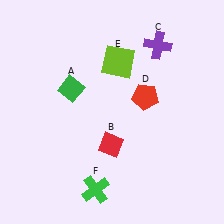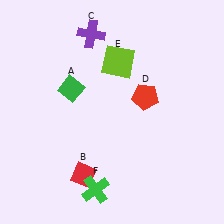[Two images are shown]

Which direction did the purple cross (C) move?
The purple cross (C) moved left.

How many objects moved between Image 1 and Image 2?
2 objects moved between the two images.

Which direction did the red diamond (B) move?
The red diamond (B) moved down.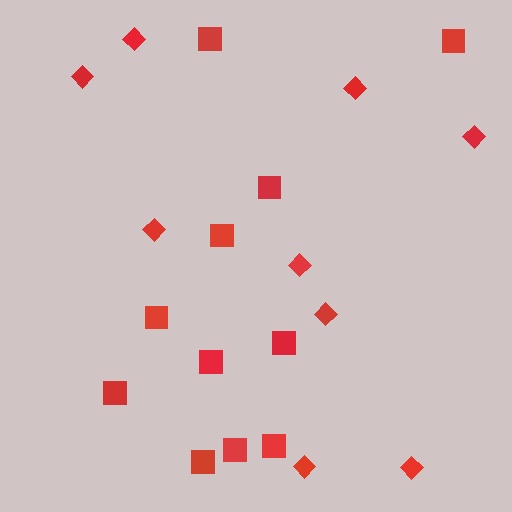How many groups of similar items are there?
There are 2 groups: one group of squares (11) and one group of diamonds (9).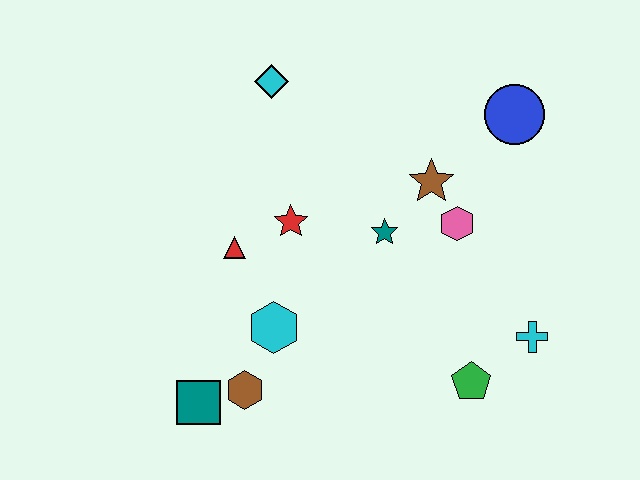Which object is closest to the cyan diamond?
The red star is closest to the cyan diamond.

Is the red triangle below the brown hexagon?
No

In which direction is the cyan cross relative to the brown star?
The cyan cross is below the brown star.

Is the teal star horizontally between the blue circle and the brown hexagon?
Yes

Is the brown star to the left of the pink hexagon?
Yes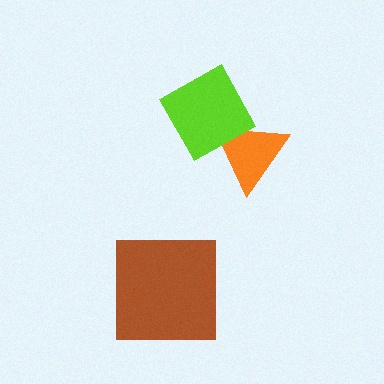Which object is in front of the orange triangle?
The lime square is in front of the orange triangle.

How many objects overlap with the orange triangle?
1 object overlaps with the orange triangle.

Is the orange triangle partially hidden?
Yes, it is partially covered by another shape.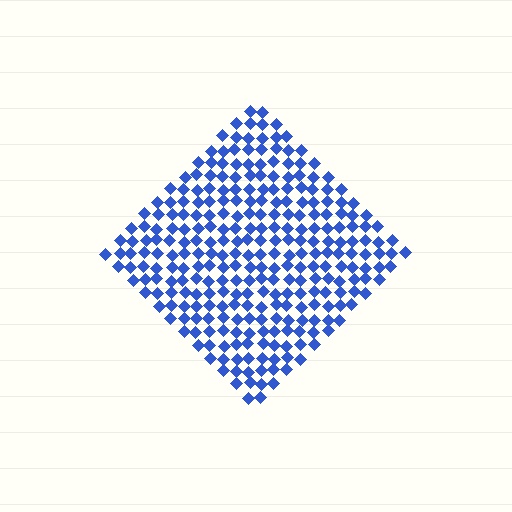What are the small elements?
The small elements are diamonds.